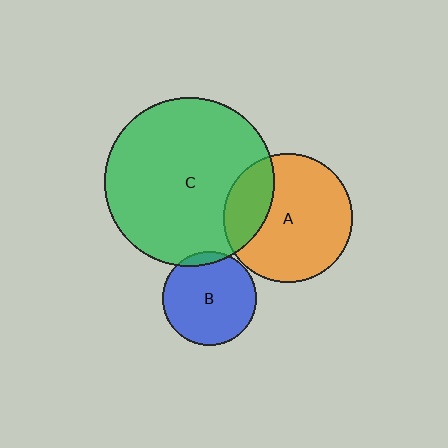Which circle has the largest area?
Circle C (green).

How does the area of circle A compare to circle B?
Approximately 1.9 times.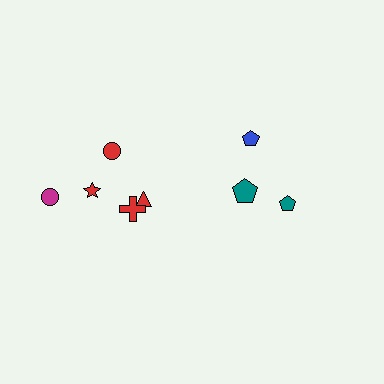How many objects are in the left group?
There are 5 objects.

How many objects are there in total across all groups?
There are 8 objects.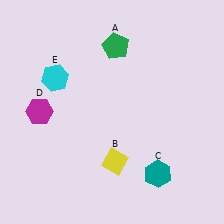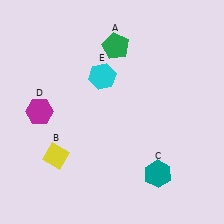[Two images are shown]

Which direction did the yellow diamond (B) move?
The yellow diamond (B) moved left.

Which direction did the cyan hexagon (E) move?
The cyan hexagon (E) moved right.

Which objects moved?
The objects that moved are: the yellow diamond (B), the cyan hexagon (E).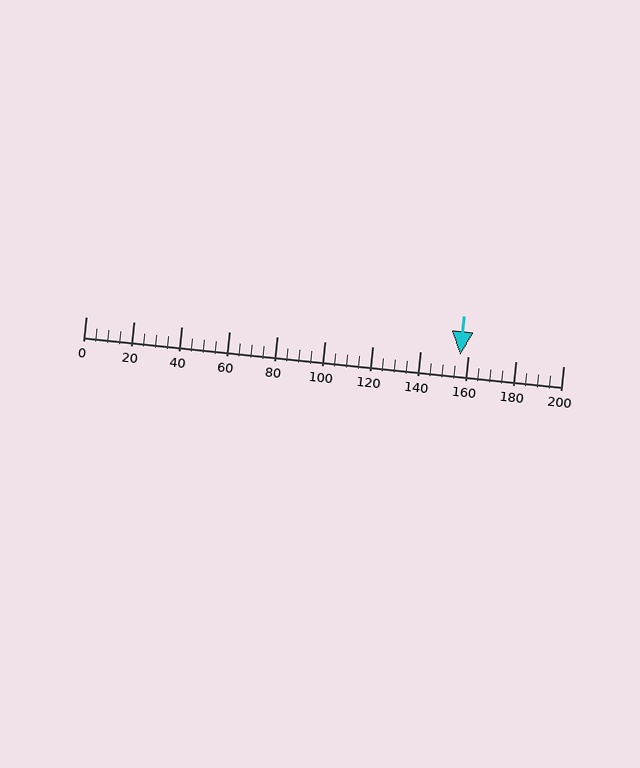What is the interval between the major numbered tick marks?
The major tick marks are spaced 20 units apart.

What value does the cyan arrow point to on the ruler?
The cyan arrow points to approximately 157.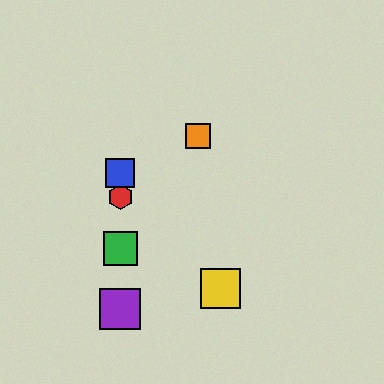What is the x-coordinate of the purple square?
The purple square is at x≈120.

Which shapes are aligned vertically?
The red hexagon, the blue square, the green square, the purple square are aligned vertically.